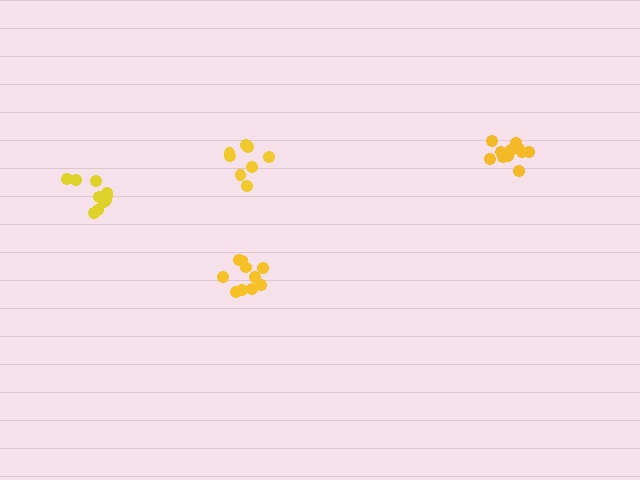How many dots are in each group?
Group 1: 10 dots, Group 2: 12 dots, Group 3: 10 dots, Group 4: 8 dots (40 total).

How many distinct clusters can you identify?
There are 4 distinct clusters.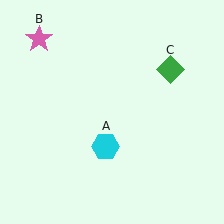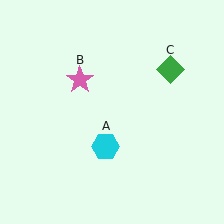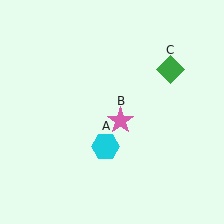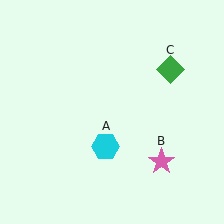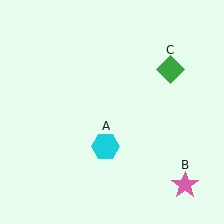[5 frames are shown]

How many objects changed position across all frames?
1 object changed position: pink star (object B).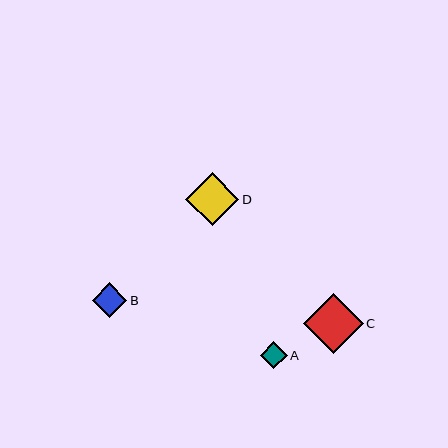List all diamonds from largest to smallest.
From largest to smallest: C, D, B, A.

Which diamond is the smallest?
Diamond A is the smallest with a size of approximately 27 pixels.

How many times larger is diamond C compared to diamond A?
Diamond C is approximately 2.2 times the size of diamond A.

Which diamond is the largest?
Diamond C is the largest with a size of approximately 60 pixels.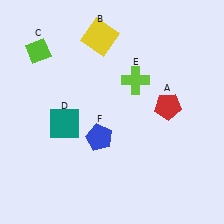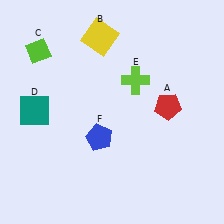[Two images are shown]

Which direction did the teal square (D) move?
The teal square (D) moved left.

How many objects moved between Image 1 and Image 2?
1 object moved between the two images.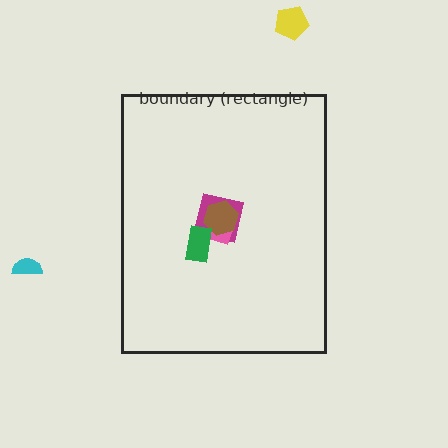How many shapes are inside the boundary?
4 inside, 2 outside.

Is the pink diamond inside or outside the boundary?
Inside.